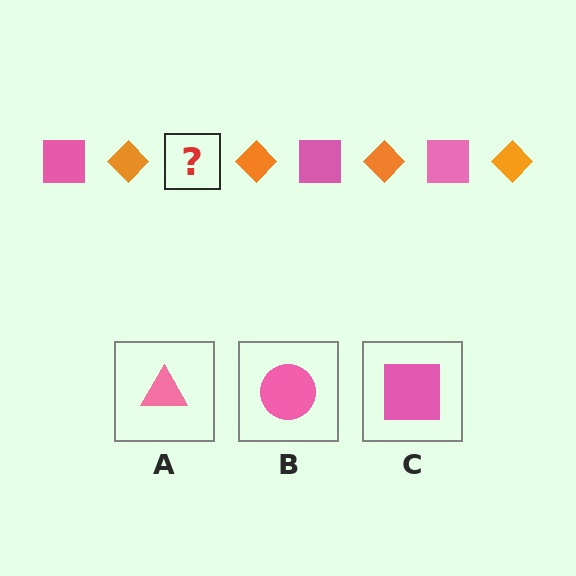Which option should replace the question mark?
Option C.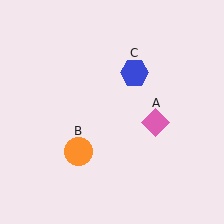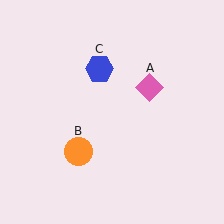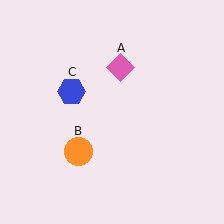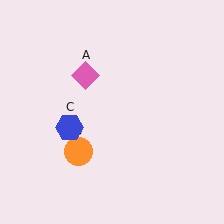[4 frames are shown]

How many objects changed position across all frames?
2 objects changed position: pink diamond (object A), blue hexagon (object C).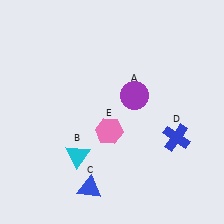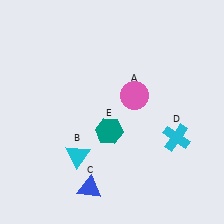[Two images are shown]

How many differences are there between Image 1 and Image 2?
There are 3 differences between the two images.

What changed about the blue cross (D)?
In Image 1, D is blue. In Image 2, it changed to cyan.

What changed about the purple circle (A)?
In Image 1, A is purple. In Image 2, it changed to pink.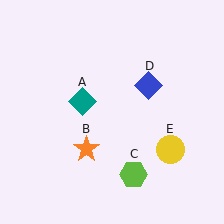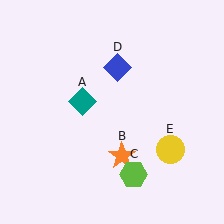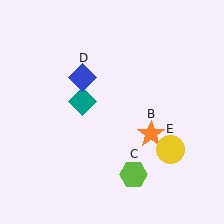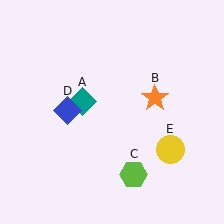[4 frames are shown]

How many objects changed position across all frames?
2 objects changed position: orange star (object B), blue diamond (object D).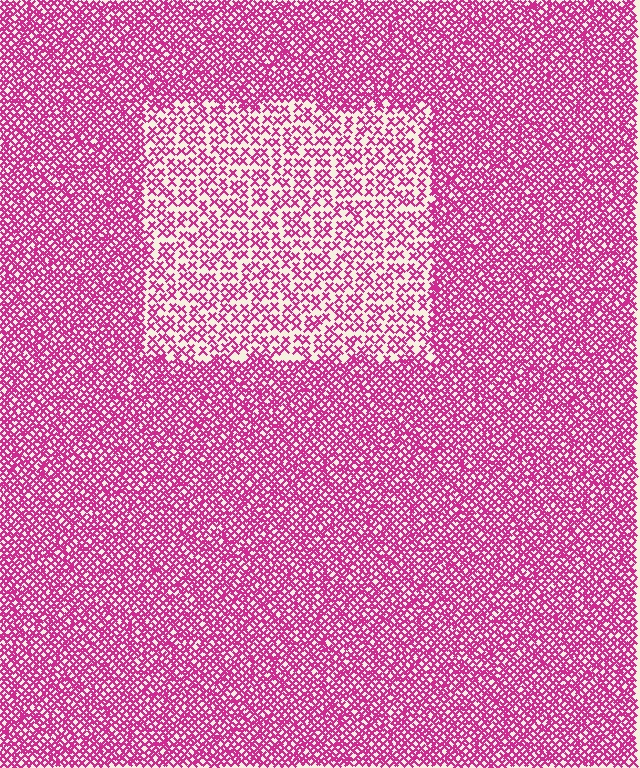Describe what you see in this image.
The image contains small magenta elements arranged at two different densities. A rectangle-shaped region is visible where the elements are less densely packed than the surrounding area.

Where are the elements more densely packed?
The elements are more densely packed outside the rectangle boundary.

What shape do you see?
I see a rectangle.